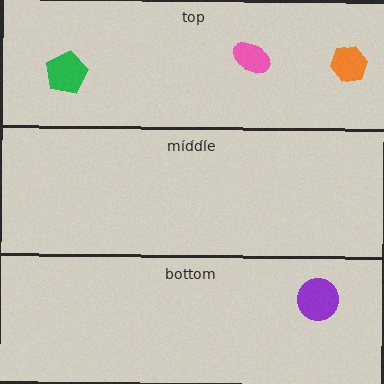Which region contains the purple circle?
The bottom region.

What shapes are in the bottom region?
The purple circle.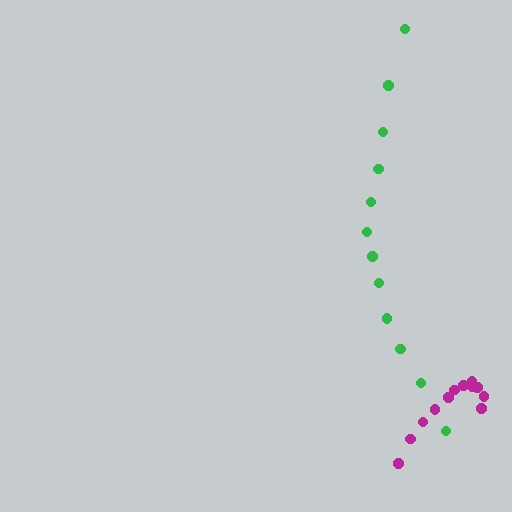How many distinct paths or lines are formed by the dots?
There are 2 distinct paths.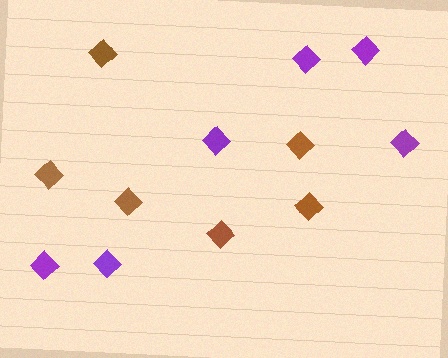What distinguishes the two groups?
There are 2 groups: one group of purple diamonds (6) and one group of brown diamonds (6).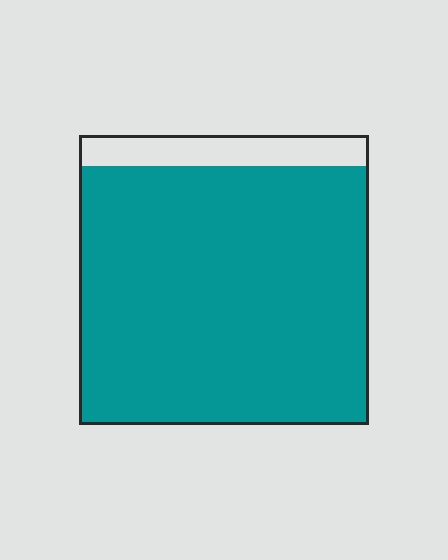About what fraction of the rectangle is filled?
About nine tenths (9/10).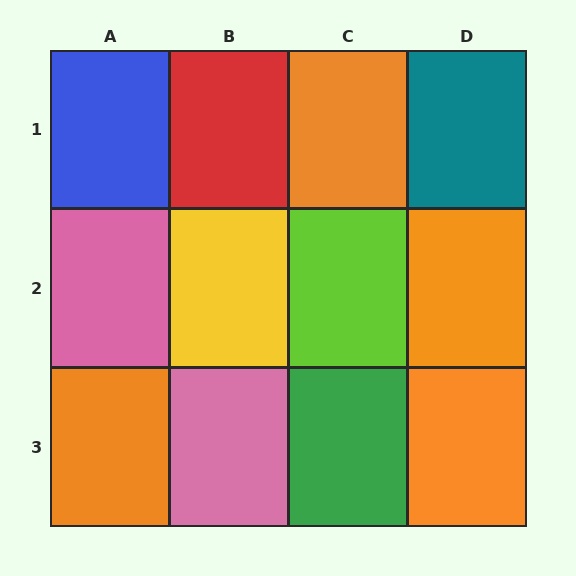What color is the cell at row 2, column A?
Pink.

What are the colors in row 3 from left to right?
Orange, pink, green, orange.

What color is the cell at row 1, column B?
Red.